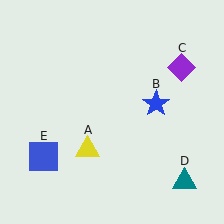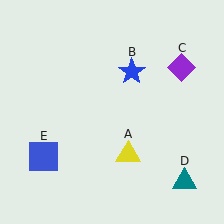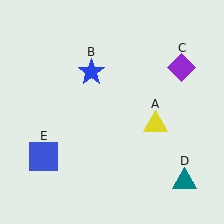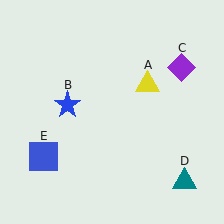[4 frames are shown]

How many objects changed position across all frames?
2 objects changed position: yellow triangle (object A), blue star (object B).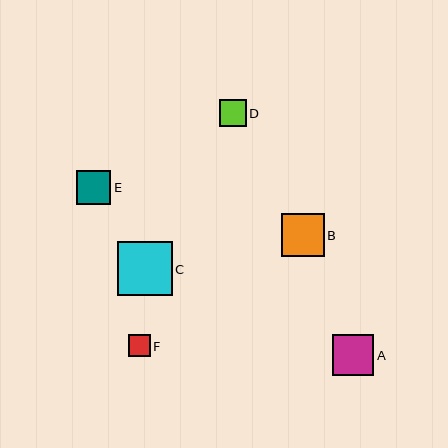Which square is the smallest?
Square F is the smallest with a size of approximately 22 pixels.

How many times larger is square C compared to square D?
Square C is approximately 2.0 times the size of square D.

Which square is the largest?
Square C is the largest with a size of approximately 54 pixels.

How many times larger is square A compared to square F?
Square A is approximately 1.9 times the size of square F.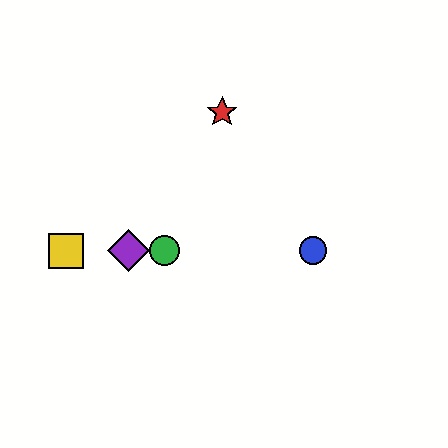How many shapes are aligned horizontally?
4 shapes (the blue circle, the green circle, the yellow square, the purple diamond) are aligned horizontally.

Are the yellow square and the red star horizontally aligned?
No, the yellow square is at y≈251 and the red star is at y≈112.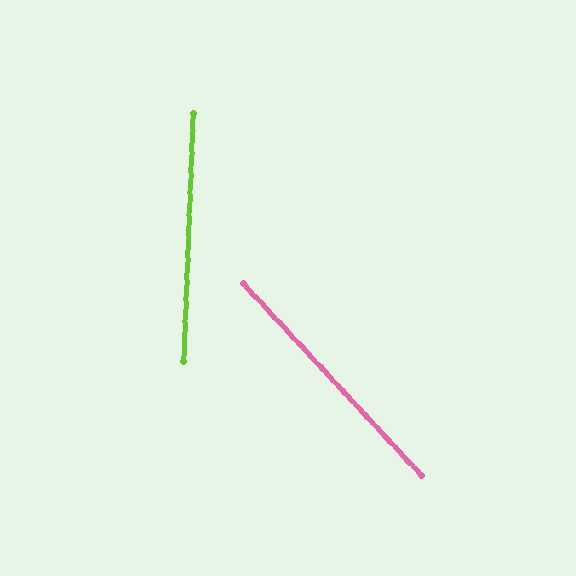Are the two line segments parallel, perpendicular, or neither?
Neither parallel nor perpendicular — they differ by about 45°.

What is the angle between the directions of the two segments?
Approximately 45 degrees.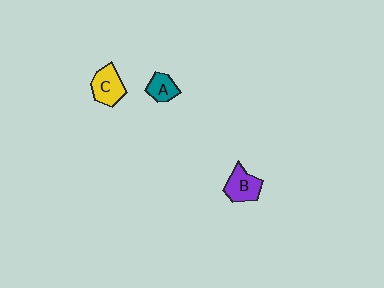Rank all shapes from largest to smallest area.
From largest to smallest: C (yellow), B (purple), A (teal).